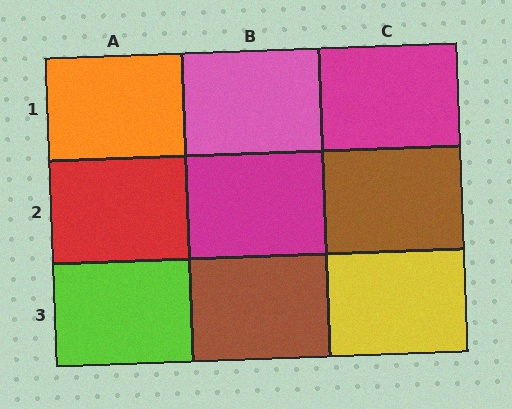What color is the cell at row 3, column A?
Lime.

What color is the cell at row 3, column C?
Yellow.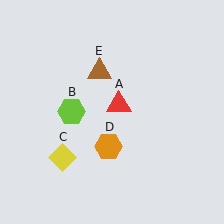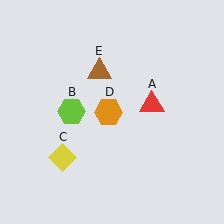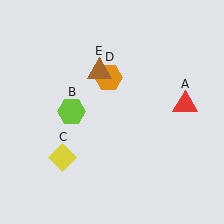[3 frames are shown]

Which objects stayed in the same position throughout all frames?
Lime hexagon (object B) and yellow diamond (object C) and brown triangle (object E) remained stationary.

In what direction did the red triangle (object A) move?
The red triangle (object A) moved right.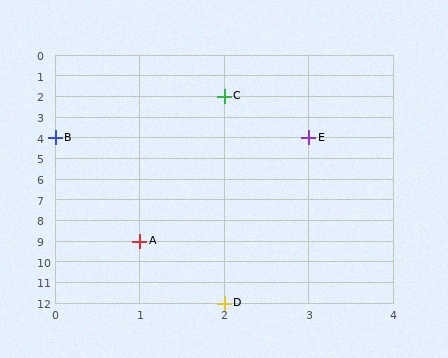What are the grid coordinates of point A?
Point A is at grid coordinates (1, 9).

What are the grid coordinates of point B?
Point B is at grid coordinates (0, 4).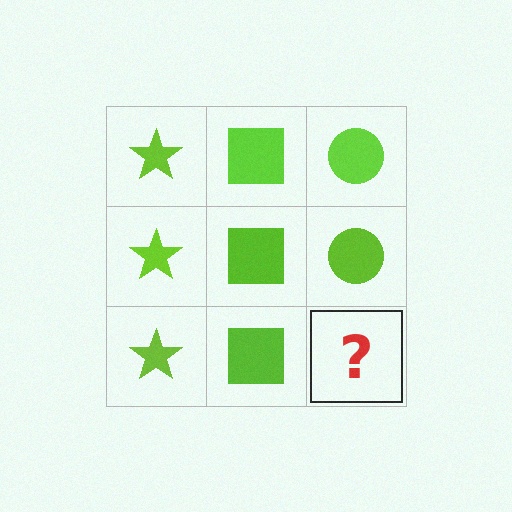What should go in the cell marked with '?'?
The missing cell should contain a lime circle.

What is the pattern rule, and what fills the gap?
The rule is that each column has a consistent shape. The gap should be filled with a lime circle.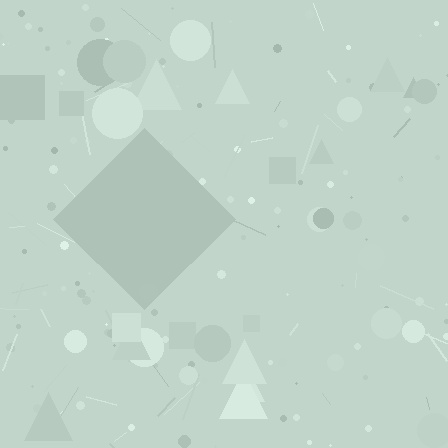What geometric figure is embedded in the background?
A diamond is embedded in the background.